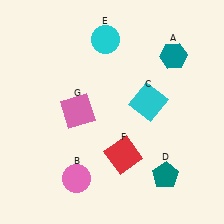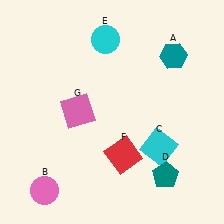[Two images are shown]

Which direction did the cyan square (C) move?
The cyan square (C) moved down.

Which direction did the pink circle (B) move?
The pink circle (B) moved left.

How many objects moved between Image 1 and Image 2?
2 objects moved between the two images.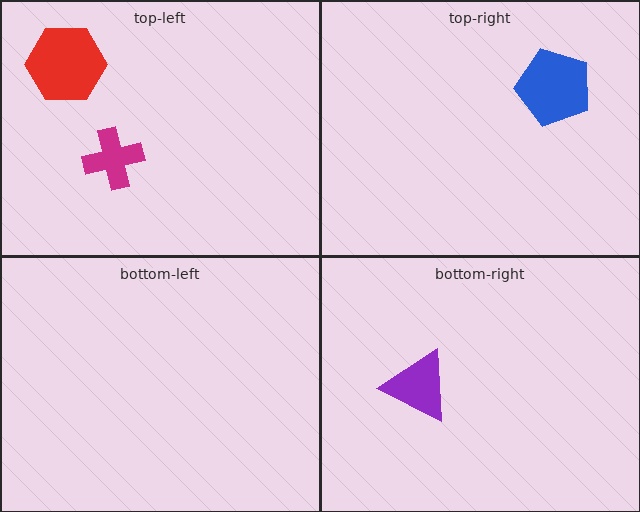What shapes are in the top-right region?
The blue pentagon.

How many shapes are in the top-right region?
1.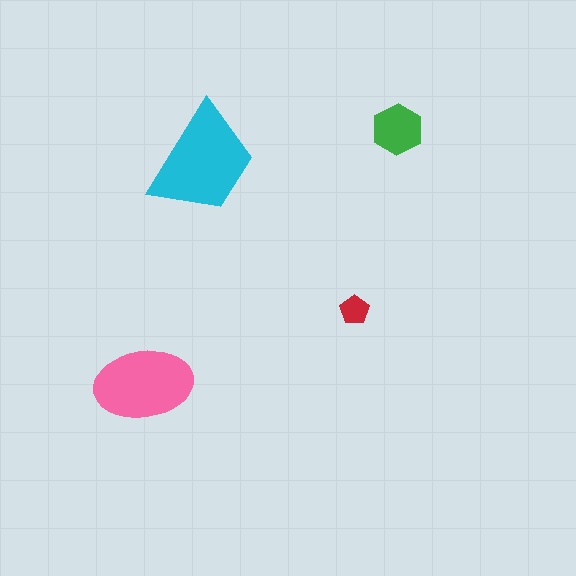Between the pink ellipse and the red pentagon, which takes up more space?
The pink ellipse.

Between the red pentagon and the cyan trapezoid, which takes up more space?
The cyan trapezoid.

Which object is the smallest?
The red pentagon.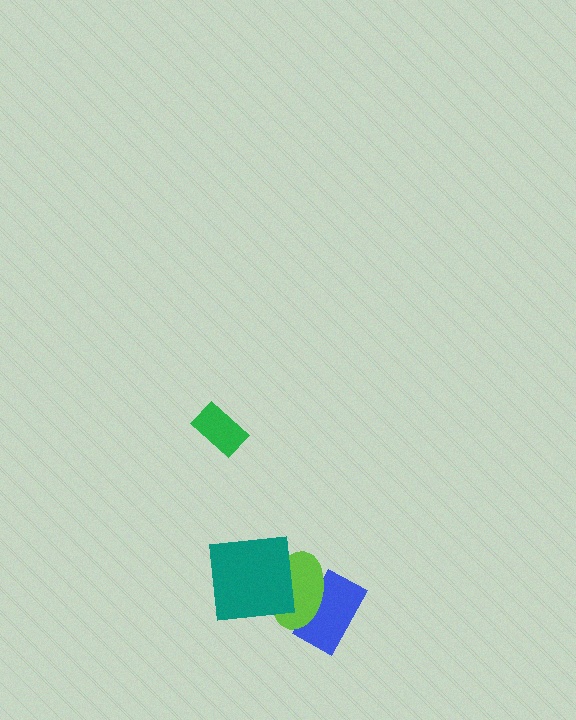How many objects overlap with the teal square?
1 object overlaps with the teal square.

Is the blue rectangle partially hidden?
Yes, it is partially covered by another shape.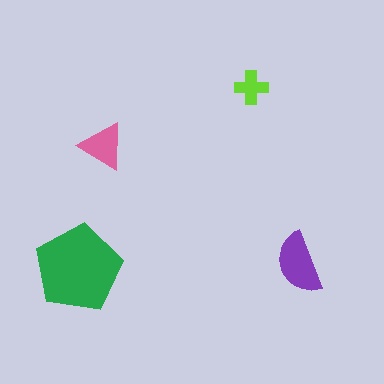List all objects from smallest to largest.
The lime cross, the pink triangle, the purple semicircle, the green pentagon.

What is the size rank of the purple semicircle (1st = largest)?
2nd.